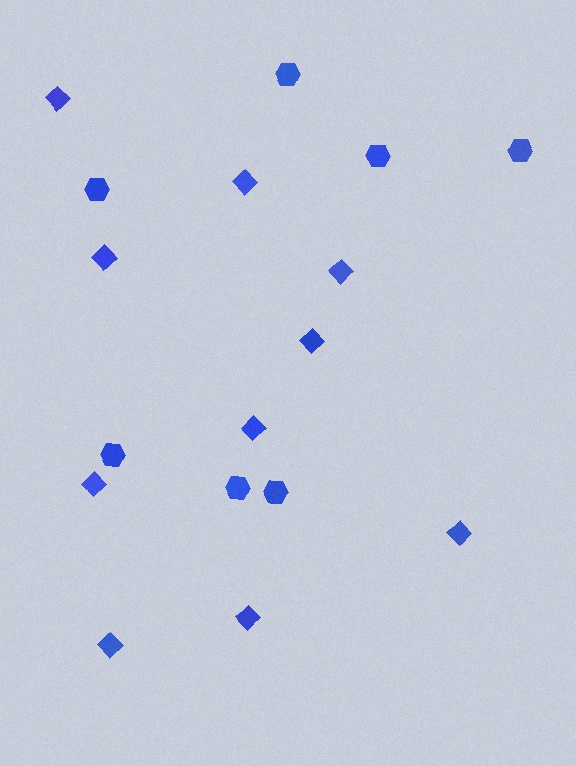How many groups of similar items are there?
There are 2 groups: one group of hexagons (7) and one group of diamonds (10).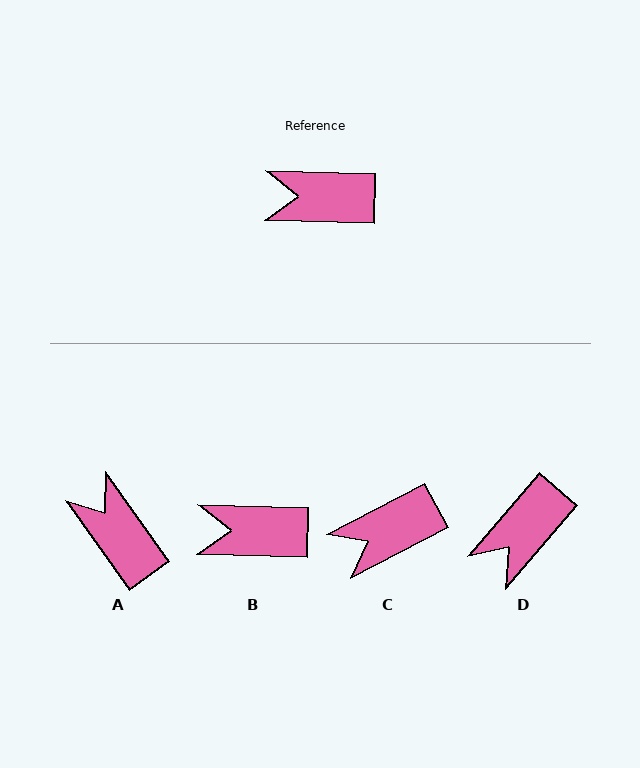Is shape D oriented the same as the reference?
No, it is off by about 51 degrees.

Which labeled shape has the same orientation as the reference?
B.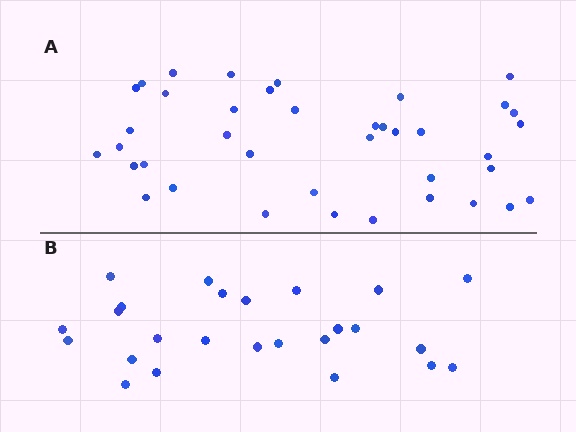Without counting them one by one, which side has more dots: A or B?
Region A (the top region) has more dots.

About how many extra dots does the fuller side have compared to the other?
Region A has approximately 15 more dots than region B.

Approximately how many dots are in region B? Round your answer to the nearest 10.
About 20 dots. (The exact count is 25, which rounds to 20.)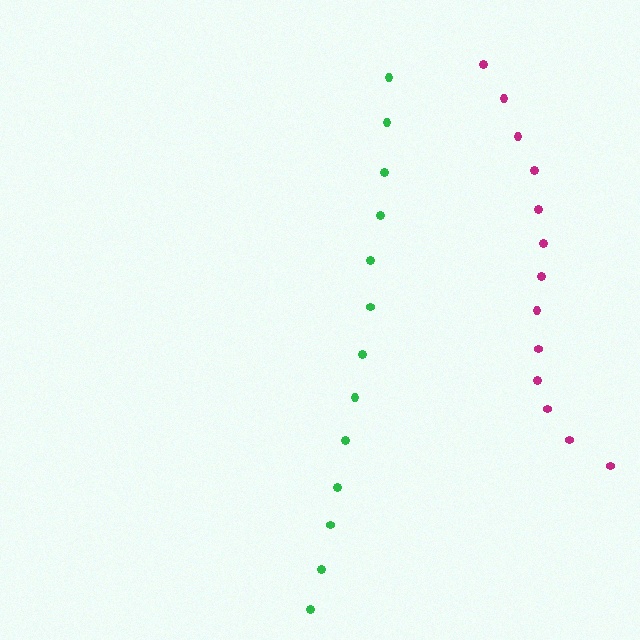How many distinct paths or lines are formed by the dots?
There are 2 distinct paths.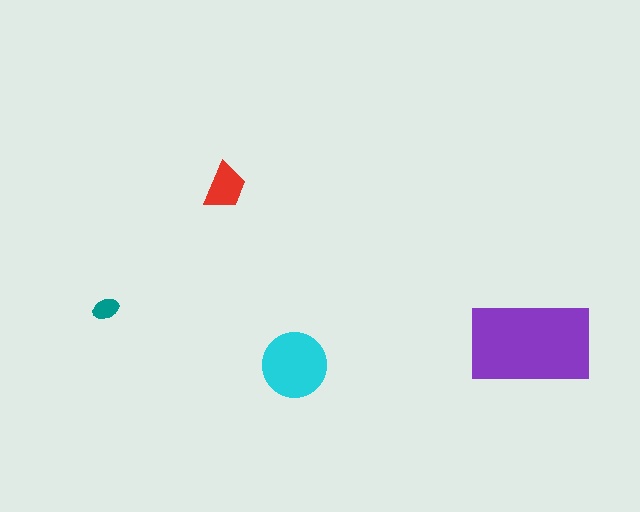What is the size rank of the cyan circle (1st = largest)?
2nd.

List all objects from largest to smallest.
The purple rectangle, the cyan circle, the red trapezoid, the teal ellipse.